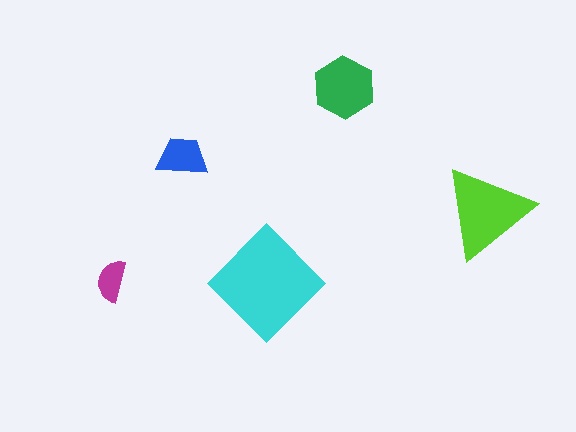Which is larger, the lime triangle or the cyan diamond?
The cyan diamond.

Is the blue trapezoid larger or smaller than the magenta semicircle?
Larger.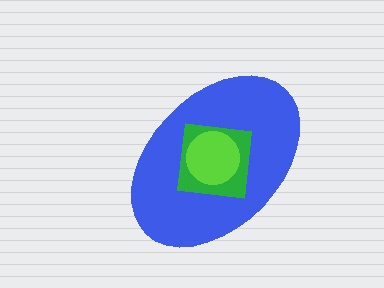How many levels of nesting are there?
3.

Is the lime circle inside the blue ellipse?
Yes.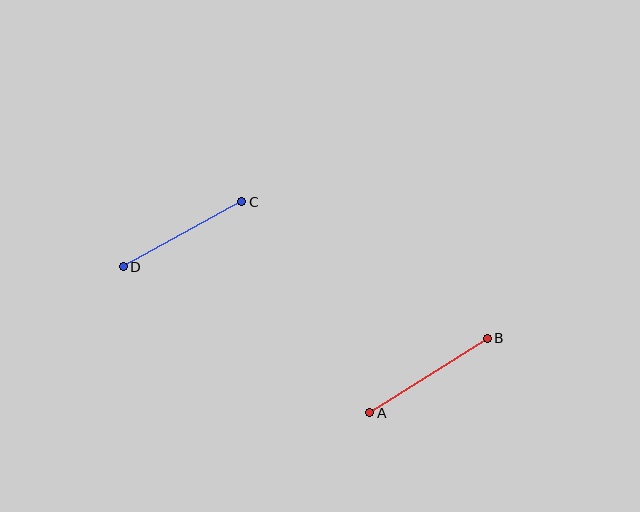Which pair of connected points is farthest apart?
Points A and B are farthest apart.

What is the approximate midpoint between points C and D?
The midpoint is at approximately (183, 234) pixels.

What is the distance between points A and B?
The distance is approximately 139 pixels.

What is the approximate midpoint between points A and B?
The midpoint is at approximately (428, 376) pixels.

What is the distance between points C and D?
The distance is approximately 135 pixels.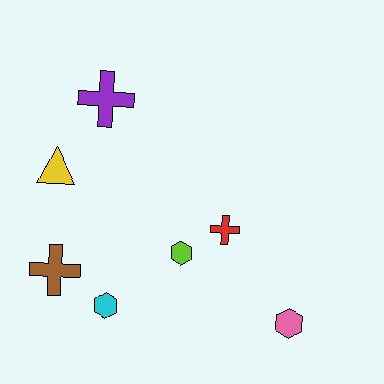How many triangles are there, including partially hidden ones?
There is 1 triangle.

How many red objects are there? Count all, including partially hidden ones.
There is 1 red object.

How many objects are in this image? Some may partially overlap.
There are 7 objects.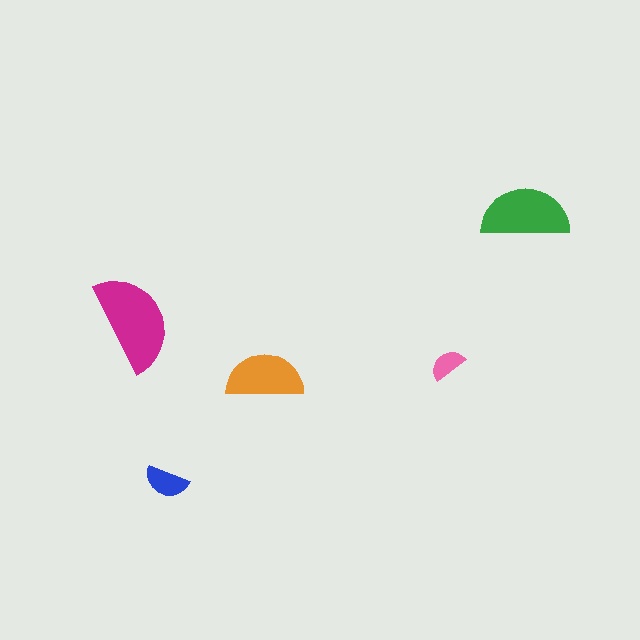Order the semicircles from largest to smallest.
the magenta one, the green one, the orange one, the blue one, the pink one.